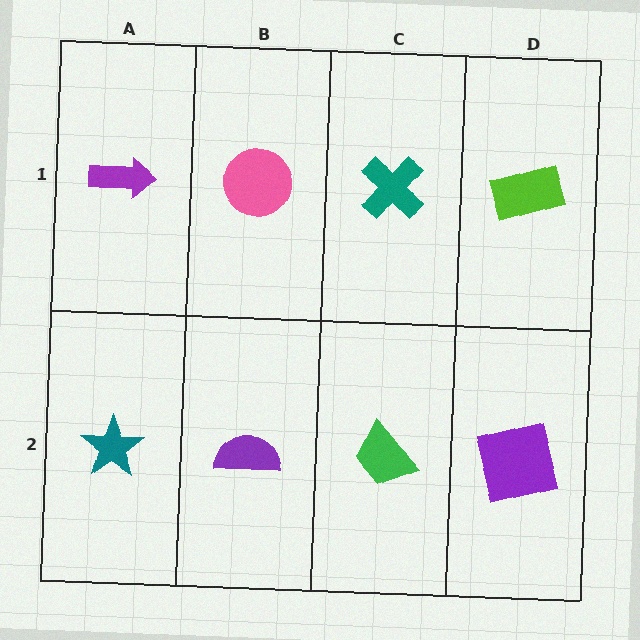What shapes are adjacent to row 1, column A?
A teal star (row 2, column A), a pink circle (row 1, column B).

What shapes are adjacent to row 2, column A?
A purple arrow (row 1, column A), a purple semicircle (row 2, column B).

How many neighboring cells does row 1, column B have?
3.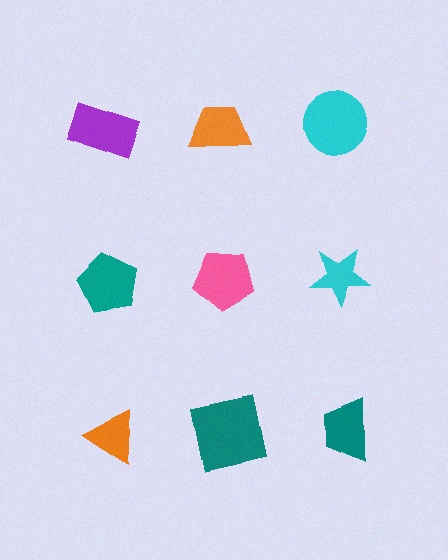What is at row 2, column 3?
A cyan star.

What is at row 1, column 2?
An orange trapezoid.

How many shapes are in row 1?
3 shapes.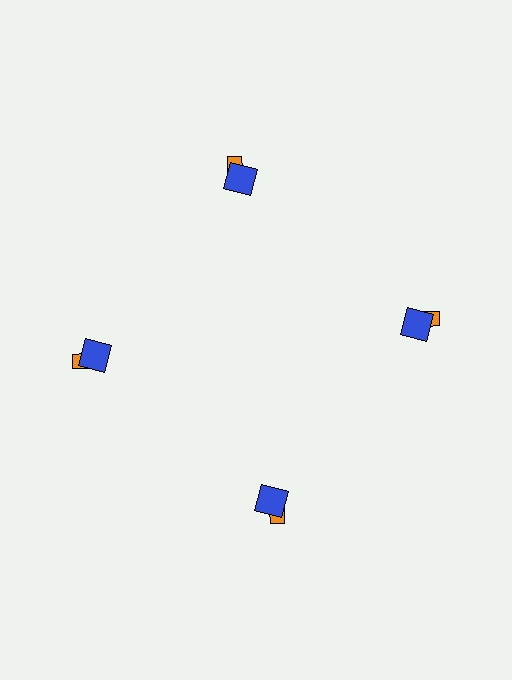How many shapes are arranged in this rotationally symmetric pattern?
There are 8 shapes, arranged in 4 groups of 2.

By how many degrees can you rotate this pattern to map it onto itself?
The pattern maps onto itself every 90 degrees of rotation.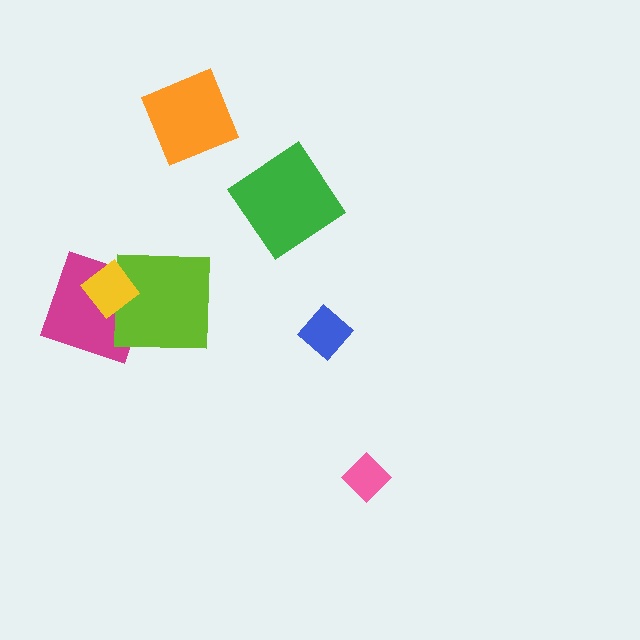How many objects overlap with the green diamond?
0 objects overlap with the green diamond.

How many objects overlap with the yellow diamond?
2 objects overlap with the yellow diamond.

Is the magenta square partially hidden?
Yes, it is partially covered by another shape.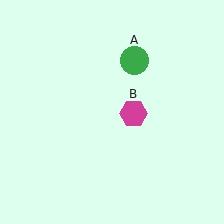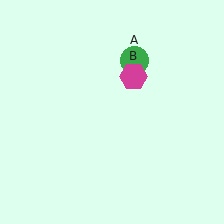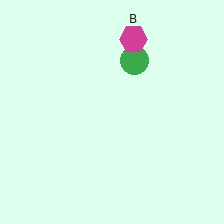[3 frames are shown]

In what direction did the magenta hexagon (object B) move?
The magenta hexagon (object B) moved up.